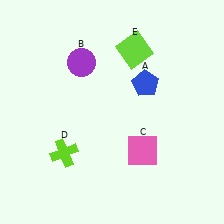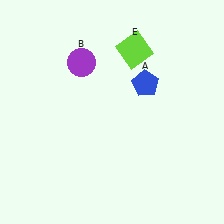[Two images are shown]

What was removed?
The pink square (C), the lime cross (D) were removed in Image 2.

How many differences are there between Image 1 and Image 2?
There are 2 differences between the two images.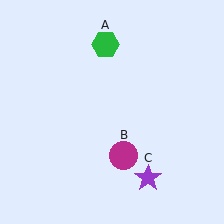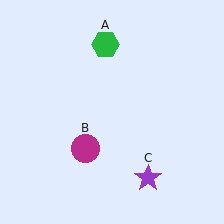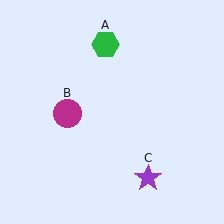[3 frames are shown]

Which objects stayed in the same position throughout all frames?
Green hexagon (object A) and purple star (object C) remained stationary.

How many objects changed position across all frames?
1 object changed position: magenta circle (object B).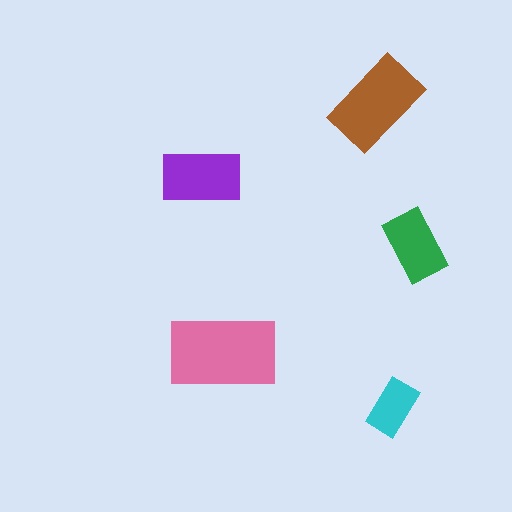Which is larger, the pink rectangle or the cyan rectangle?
The pink one.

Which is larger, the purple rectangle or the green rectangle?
The purple one.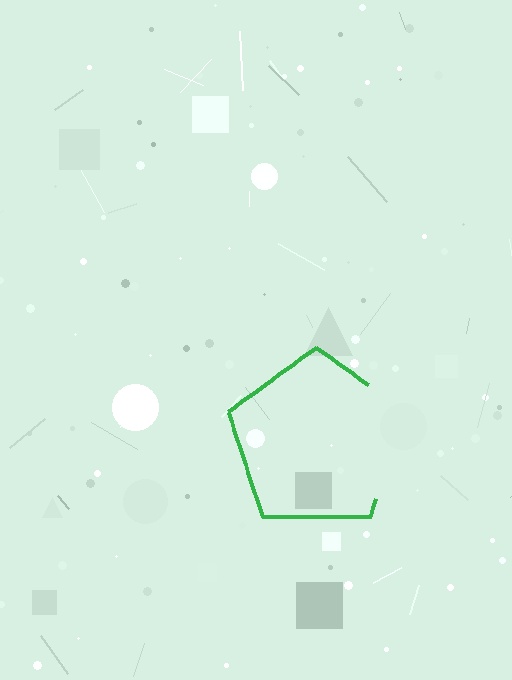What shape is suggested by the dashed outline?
The dashed outline suggests a pentagon.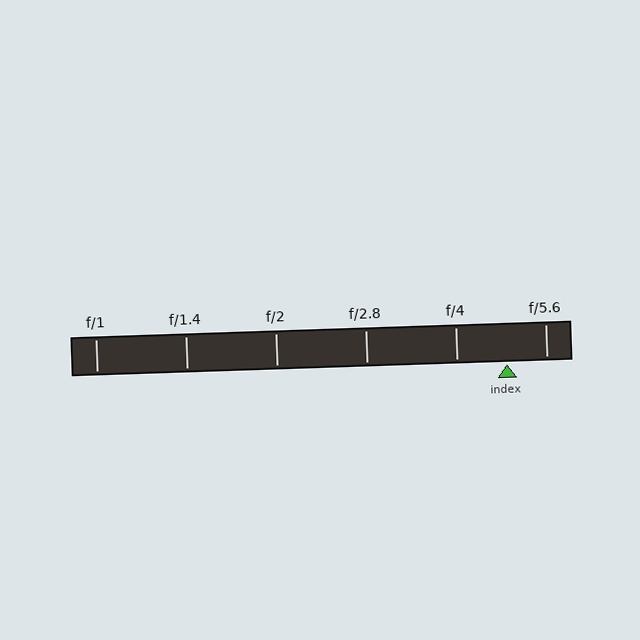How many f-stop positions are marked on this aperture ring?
There are 6 f-stop positions marked.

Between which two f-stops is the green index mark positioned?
The index mark is between f/4 and f/5.6.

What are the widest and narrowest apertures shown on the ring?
The widest aperture shown is f/1 and the narrowest is f/5.6.